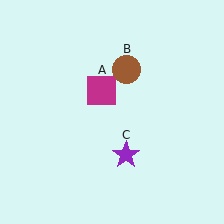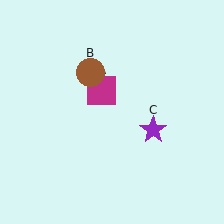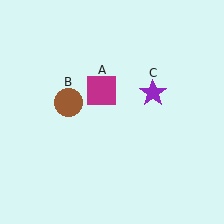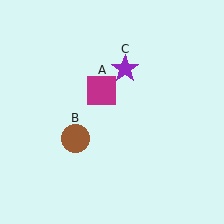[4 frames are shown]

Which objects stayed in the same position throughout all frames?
Magenta square (object A) remained stationary.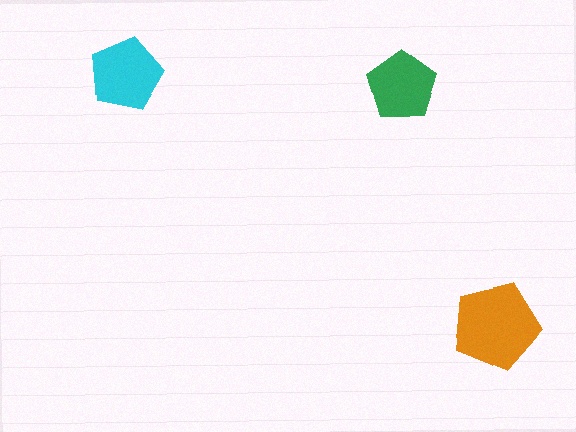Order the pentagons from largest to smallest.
the orange one, the cyan one, the green one.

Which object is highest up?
The cyan pentagon is topmost.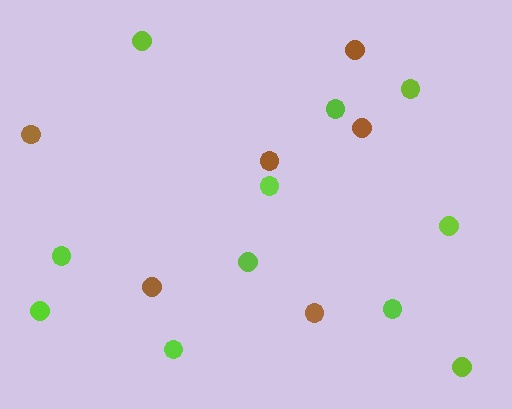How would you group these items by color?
There are 2 groups: one group of lime circles (11) and one group of brown circles (6).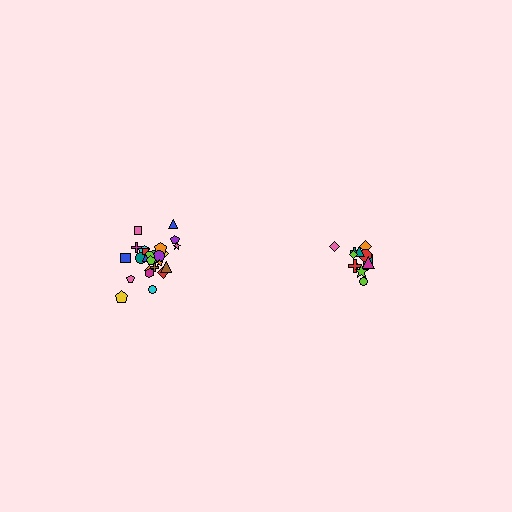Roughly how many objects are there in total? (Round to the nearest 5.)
Roughly 35 objects in total.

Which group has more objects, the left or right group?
The left group.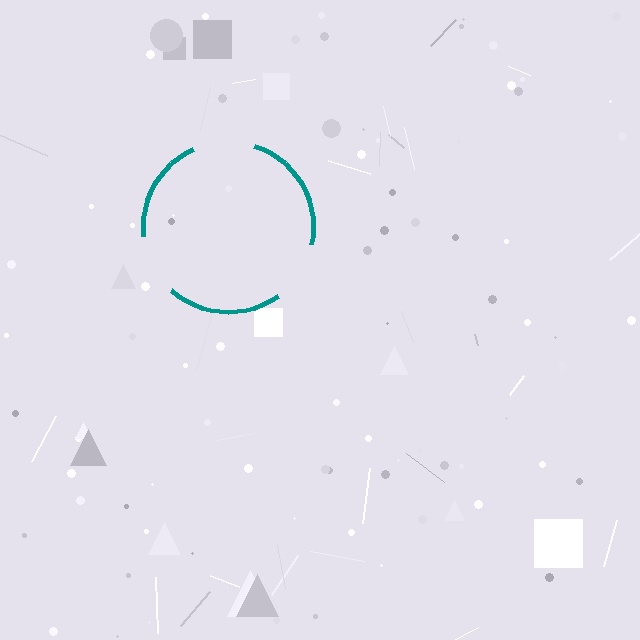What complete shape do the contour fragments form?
The contour fragments form a circle.